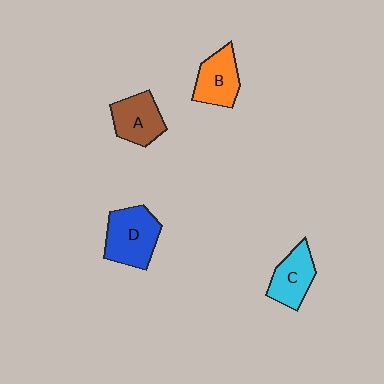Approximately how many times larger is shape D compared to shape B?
Approximately 1.3 times.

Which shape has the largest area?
Shape D (blue).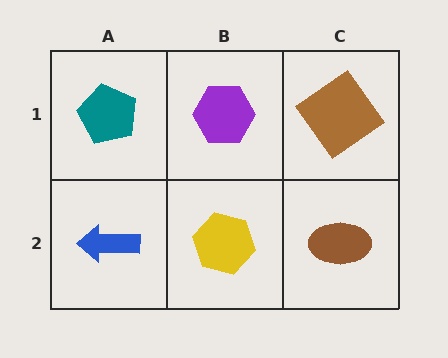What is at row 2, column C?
A brown ellipse.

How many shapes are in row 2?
3 shapes.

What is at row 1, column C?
A brown diamond.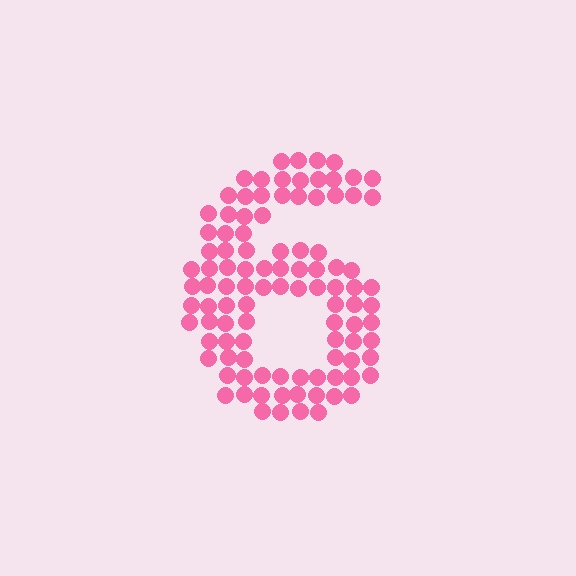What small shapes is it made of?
It is made of small circles.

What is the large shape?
The large shape is the digit 6.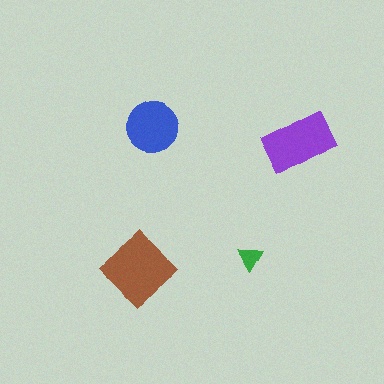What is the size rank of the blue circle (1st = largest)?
3rd.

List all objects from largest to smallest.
The brown diamond, the purple rectangle, the blue circle, the green triangle.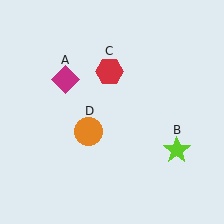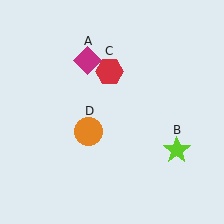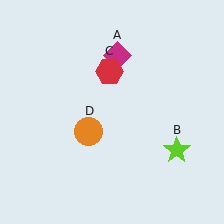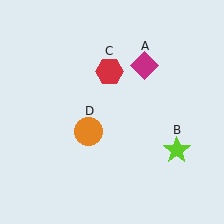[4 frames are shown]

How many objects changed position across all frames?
1 object changed position: magenta diamond (object A).